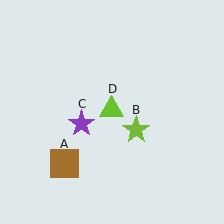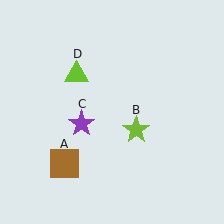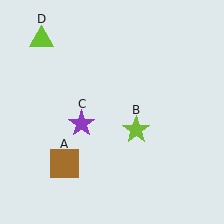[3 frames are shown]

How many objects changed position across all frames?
1 object changed position: lime triangle (object D).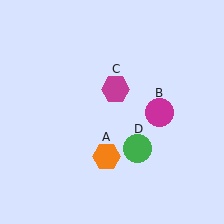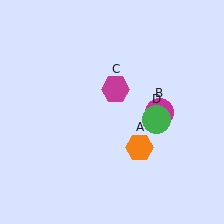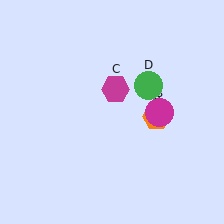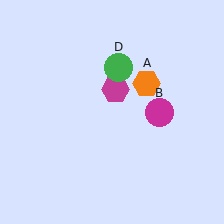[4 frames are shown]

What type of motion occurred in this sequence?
The orange hexagon (object A), green circle (object D) rotated counterclockwise around the center of the scene.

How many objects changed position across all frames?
2 objects changed position: orange hexagon (object A), green circle (object D).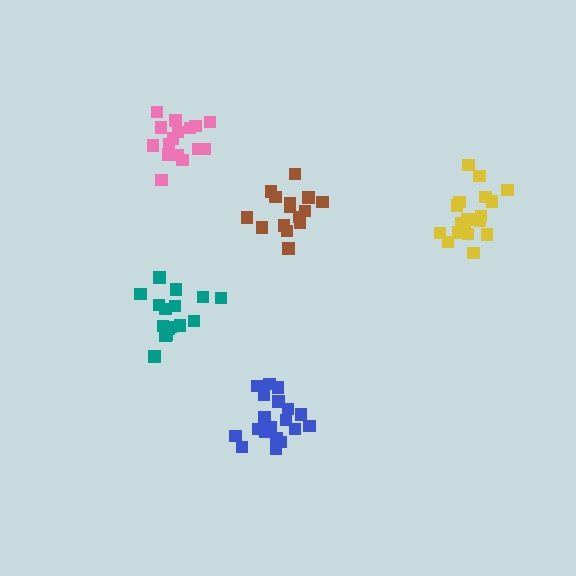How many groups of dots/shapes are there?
There are 5 groups.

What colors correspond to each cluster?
The clusters are colored: pink, brown, teal, yellow, blue.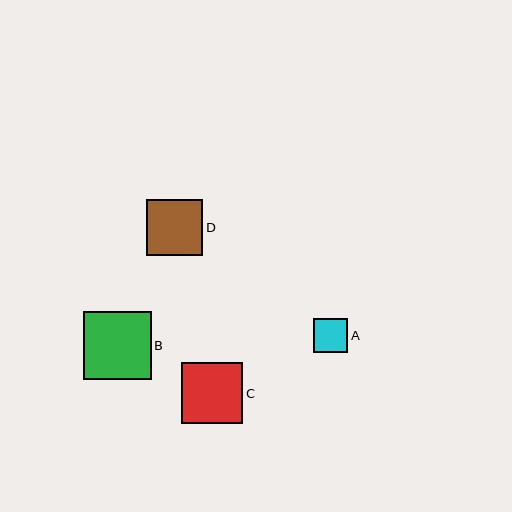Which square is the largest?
Square B is the largest with a size of approximately 67 pixels.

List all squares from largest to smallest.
From largest to smallest: B, C, D, A.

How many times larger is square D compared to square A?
Square D is approximately 1.6 times the size of square A.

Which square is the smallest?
Square A is the smallest with a size of approximately 34 pixels.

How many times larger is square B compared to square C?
Square B is approximately 1.1 times the size of square C.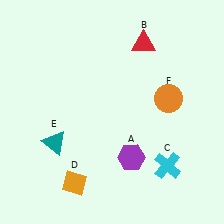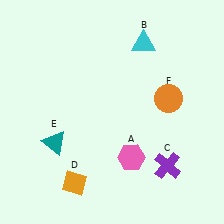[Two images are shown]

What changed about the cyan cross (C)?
In Image 1, C is cyan. In Image 2, it changed to purple.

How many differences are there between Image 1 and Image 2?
There are 3 differences between the two images.